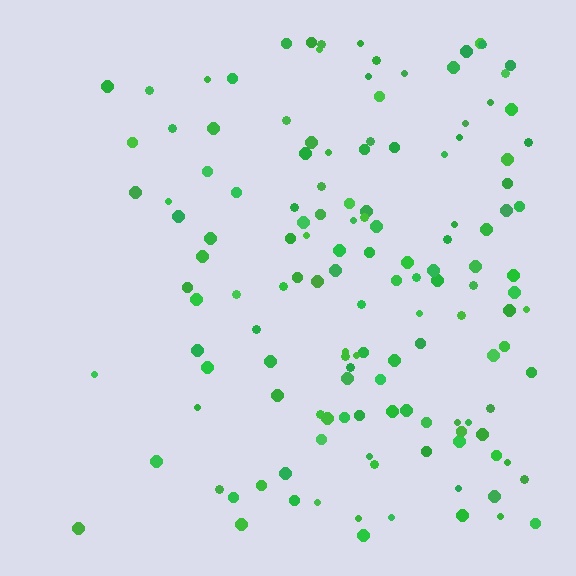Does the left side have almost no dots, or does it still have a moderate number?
Still a moderate number, just noticeably fewer than the right.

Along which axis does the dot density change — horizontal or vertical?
Horizontal.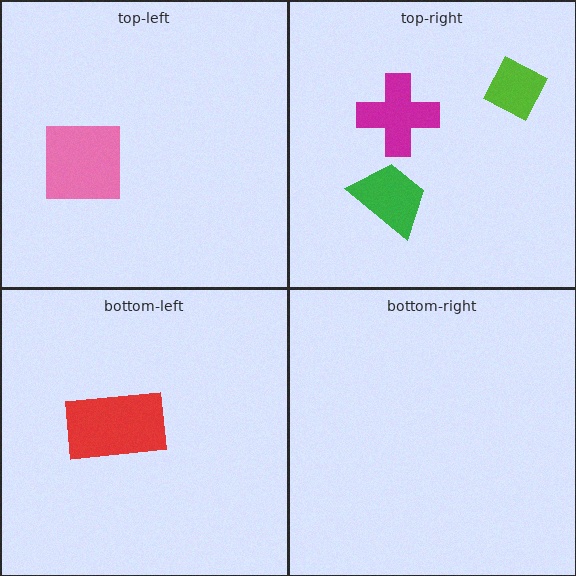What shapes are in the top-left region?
The pink square.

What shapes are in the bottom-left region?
The red rectangle.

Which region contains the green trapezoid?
The top-right region.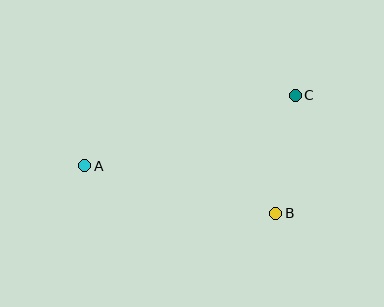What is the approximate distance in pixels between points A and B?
The distance between A and B is approximately 197 pixels.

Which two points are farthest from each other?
Points A and C are farthest from each other.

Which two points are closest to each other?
Points B and C are closest to each other.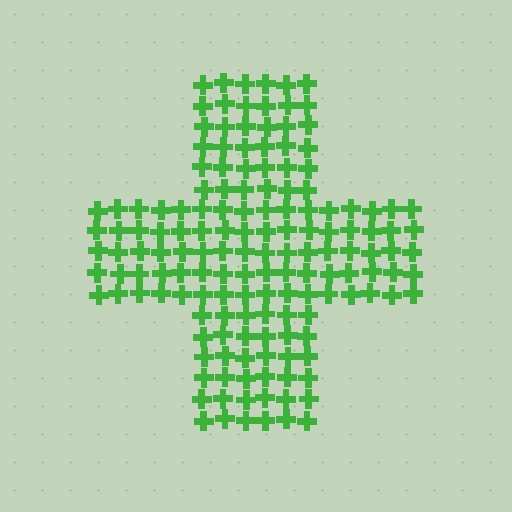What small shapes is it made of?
It is made of small crosses.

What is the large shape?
The large shape is a cross.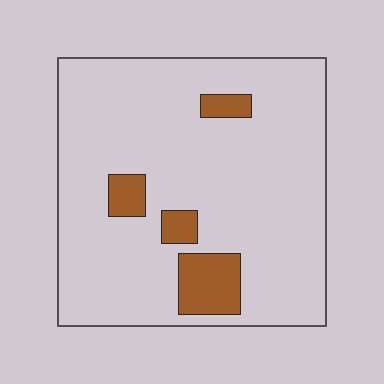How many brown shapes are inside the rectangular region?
4.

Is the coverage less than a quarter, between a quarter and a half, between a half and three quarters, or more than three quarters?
Less than a quarter.